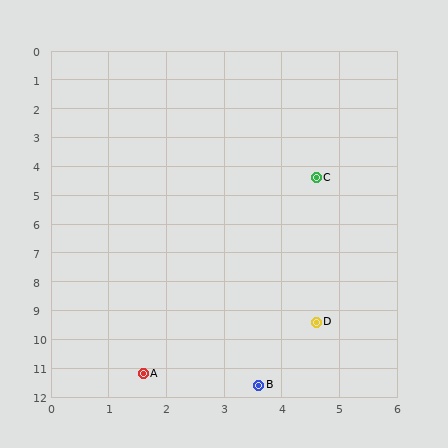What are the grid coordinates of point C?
Point C is at approximately (4.6, 4.4).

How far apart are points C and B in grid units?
Points C and B are about 7.3 grid units apart.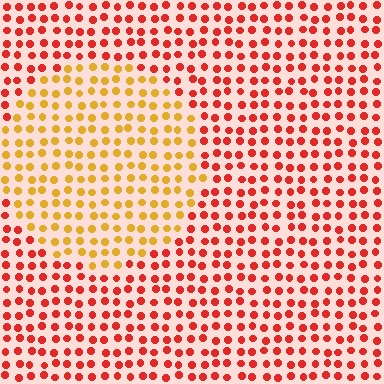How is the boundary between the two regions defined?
The boundary is defined purely by a slight shift in hue (about 43 degrees). Spacing, size, and orientation are identical on both sides.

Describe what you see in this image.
The image is filled with small red elements in a uniform arrangement. A circle-shaped region is visible where the elements are tinted to a slightly different hue, forming a subtle color boundary.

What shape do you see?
I see a circle.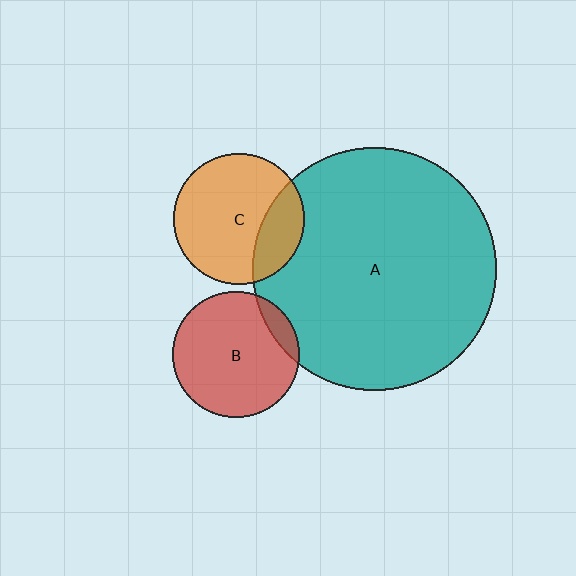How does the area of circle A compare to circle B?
Approximately 3.7 times.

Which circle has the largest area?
Circle A (teal).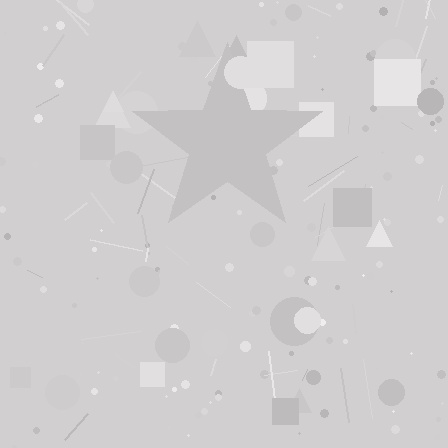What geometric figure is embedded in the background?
A star is embedded in the background.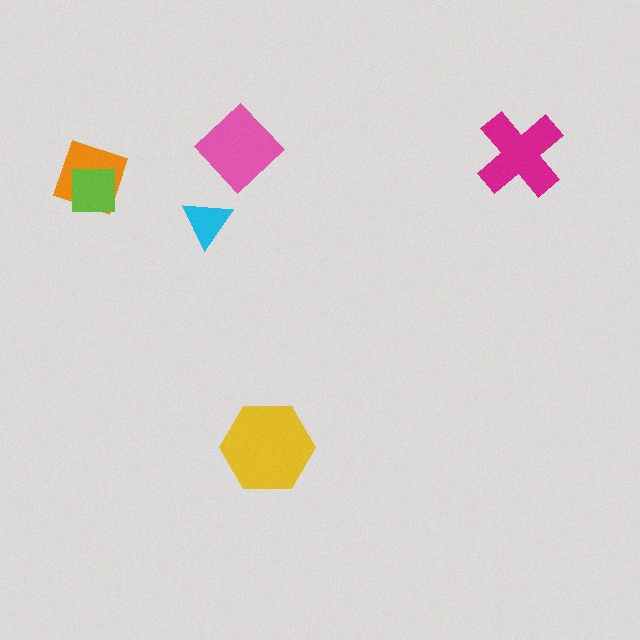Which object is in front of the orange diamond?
The lime square is in front of the orange diamond.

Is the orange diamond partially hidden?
Yes, it is partially covered by another shape.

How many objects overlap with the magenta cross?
0 objects overlap with the magenta cross.